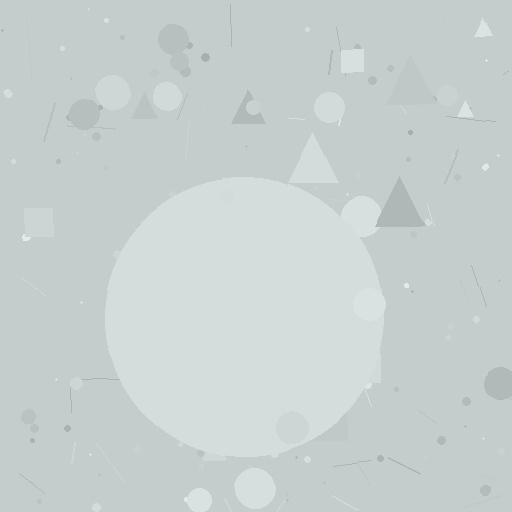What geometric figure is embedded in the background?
A circle is embedded in the background.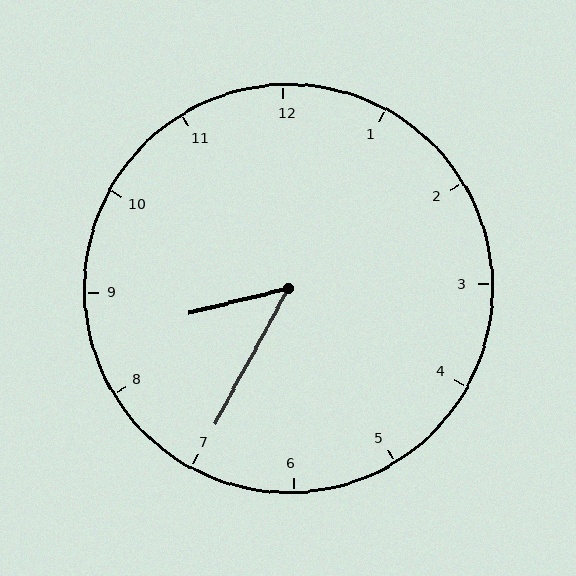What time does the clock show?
8:35.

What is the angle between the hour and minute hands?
Approximately 48 degrees.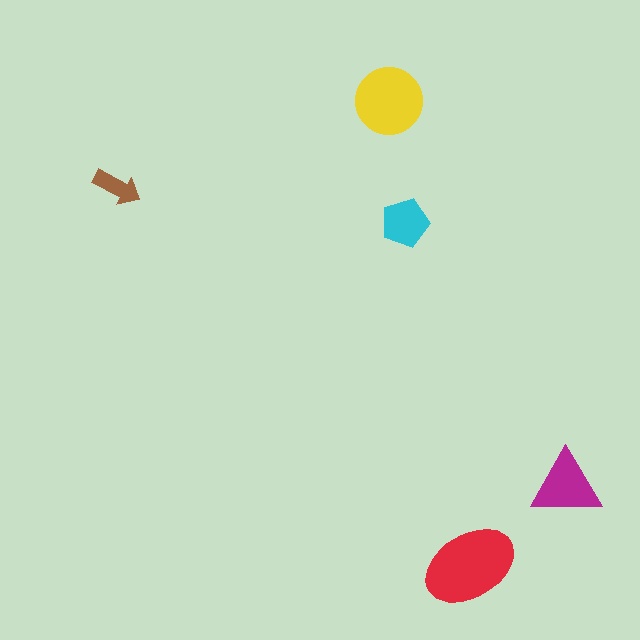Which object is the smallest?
The brown arrow.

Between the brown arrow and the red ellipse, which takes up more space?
The red ellipse.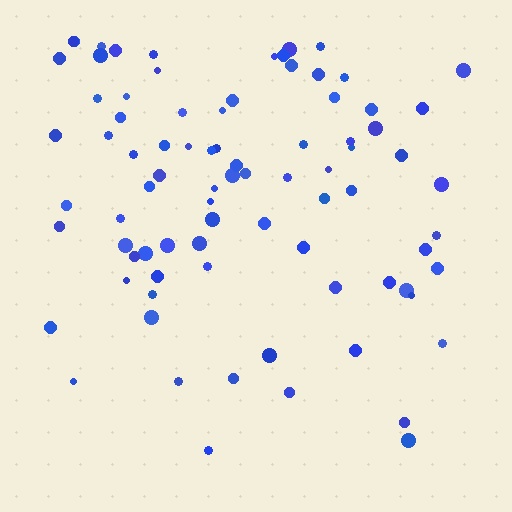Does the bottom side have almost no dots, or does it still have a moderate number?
Still a moderate number, just noticeably fewer than the top.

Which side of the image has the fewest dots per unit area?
The bottom.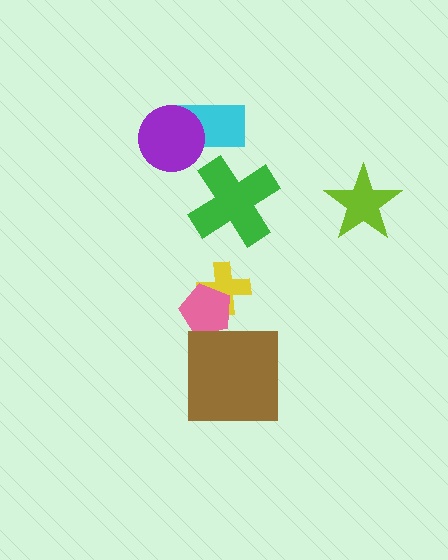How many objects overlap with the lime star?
0 objects overlap with the lime star.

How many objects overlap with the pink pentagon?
1 object overlaps with the pink pentagon.